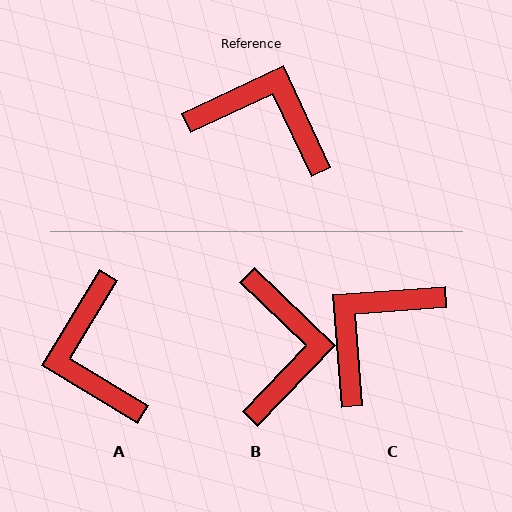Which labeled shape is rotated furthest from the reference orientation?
A, about 124 degrees away.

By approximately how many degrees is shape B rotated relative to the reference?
Approximately 69 degrees clockwise.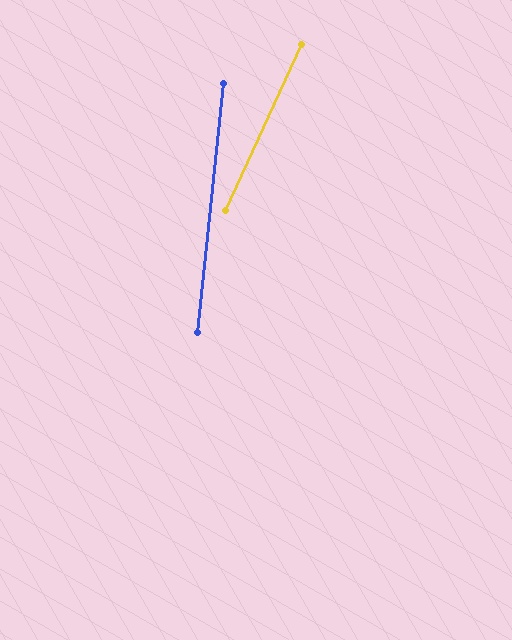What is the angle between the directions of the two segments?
Approximately 19 degrees.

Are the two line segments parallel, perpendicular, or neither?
Neither parallel nor perpendicular — they differ by about 19°.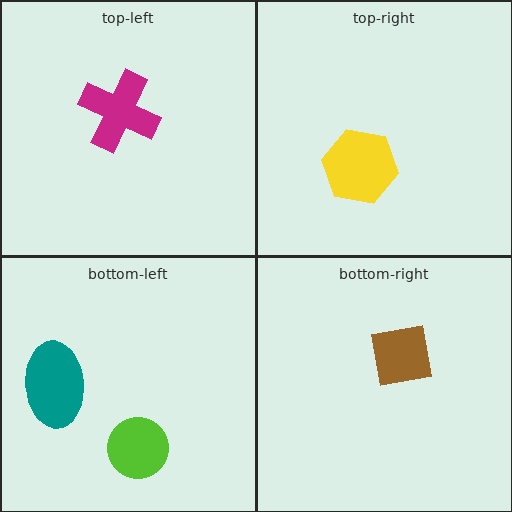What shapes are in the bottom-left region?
The teal ellipse, the lime circle.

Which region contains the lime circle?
The bottom-left region.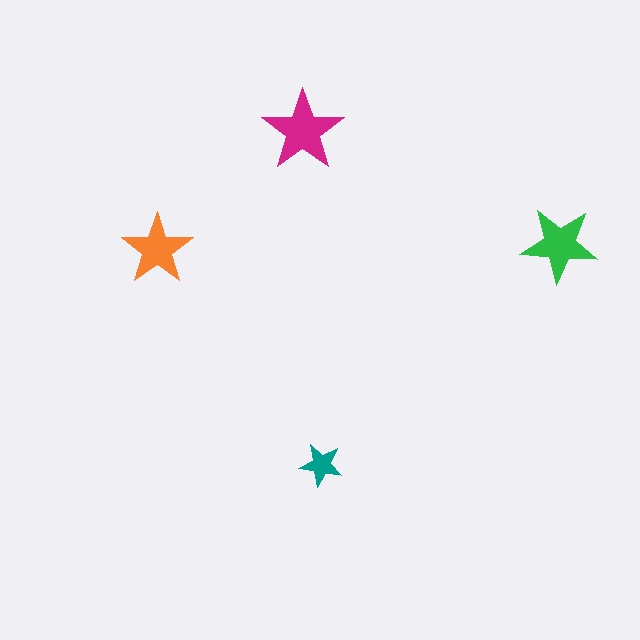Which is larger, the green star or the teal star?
The green one.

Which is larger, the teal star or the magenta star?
The magenta one.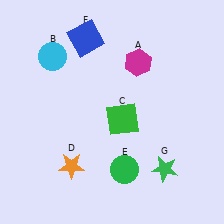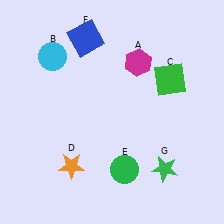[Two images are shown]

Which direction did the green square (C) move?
The green square (C) moved right.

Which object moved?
The green square (C) moved right.